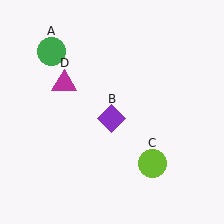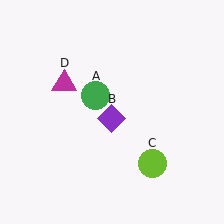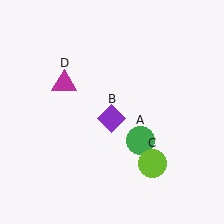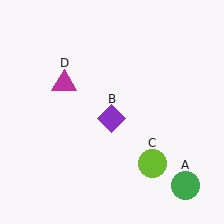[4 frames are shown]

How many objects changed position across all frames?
1 object changed position: green circle (object A).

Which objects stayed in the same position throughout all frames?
Purple diamond (object B) and lime circle (object C) and magenta triangle (object D) remained stationary.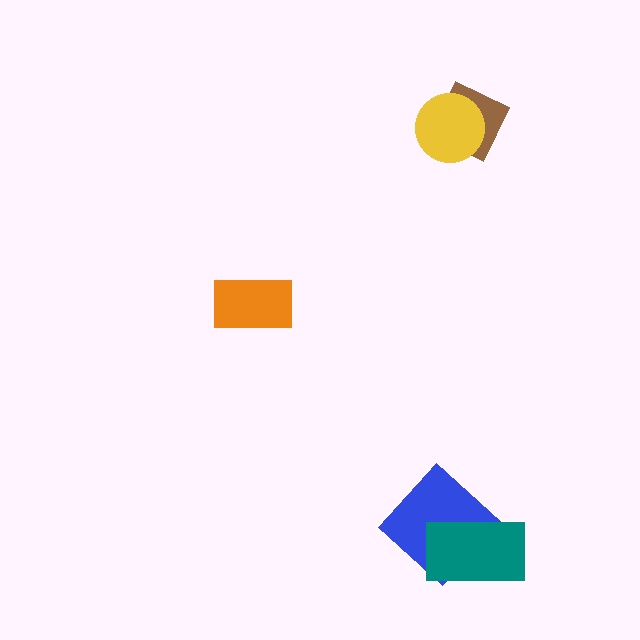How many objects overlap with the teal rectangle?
1 object overlaps with the teal rectangle.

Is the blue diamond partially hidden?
Yes, it is partially covered by another shape.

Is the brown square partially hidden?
Yes, it is partially covered by another shape.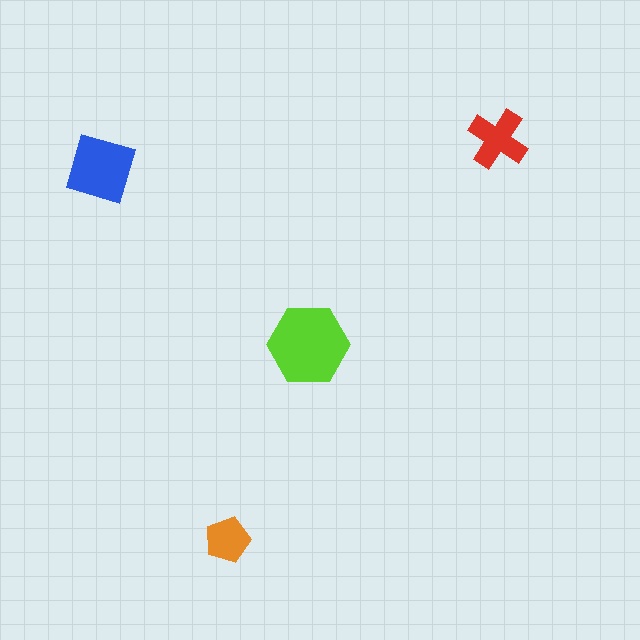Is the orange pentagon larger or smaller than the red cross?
Smaller.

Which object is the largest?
The lime hexagon.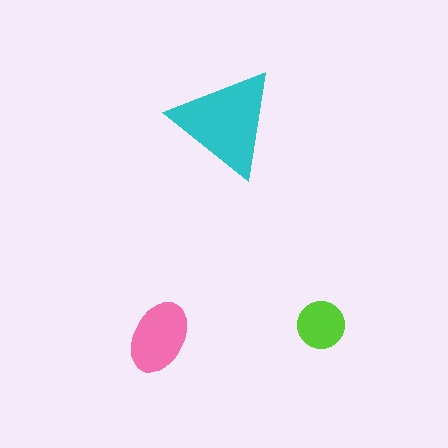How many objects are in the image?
There are 3 objects in the image.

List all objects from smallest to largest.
The lime circle, the pink ellipse, the cyan triangle.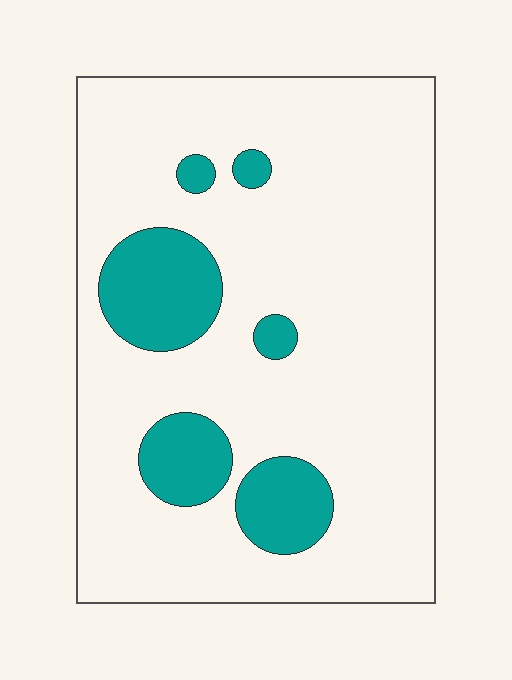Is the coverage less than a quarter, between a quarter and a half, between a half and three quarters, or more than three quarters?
Less than a quarter.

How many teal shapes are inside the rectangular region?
6.